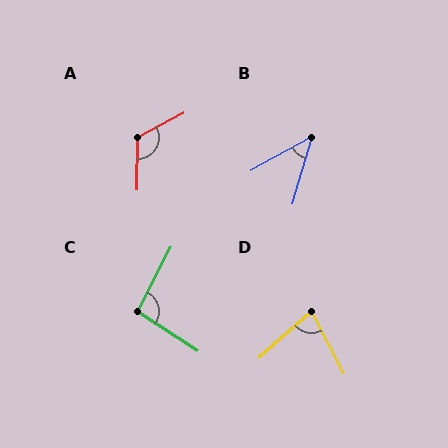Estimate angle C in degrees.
Approximately 96 degrees.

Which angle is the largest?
A, at approximately 119 degrees.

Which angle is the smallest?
B, at approximately 45 degrees.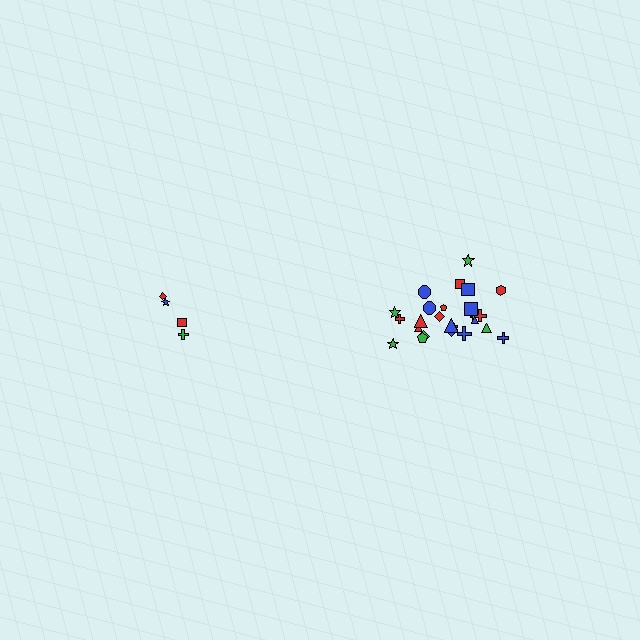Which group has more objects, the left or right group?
The right group.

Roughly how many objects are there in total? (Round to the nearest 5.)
Roughly 30 objects in total.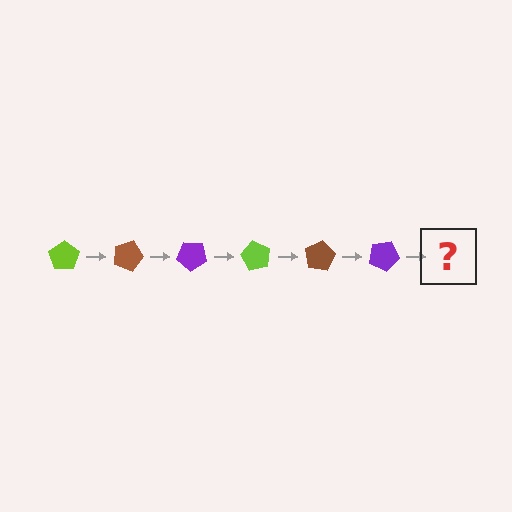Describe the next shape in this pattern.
It should be a lime pentagon, rotated 120 degrees from the start.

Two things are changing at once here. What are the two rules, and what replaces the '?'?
The two rules are that it rotates 20 degrees each step and the color cycles through lime, brown, and purple. The '?' should be a lime pentagon, rotated 120 degrees from the start.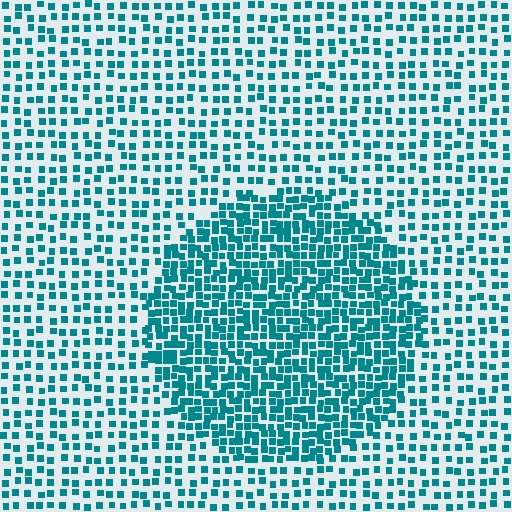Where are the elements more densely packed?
The elements are more densely packed inside the circle boundary.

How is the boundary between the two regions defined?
The boundary is defined by a change in element density (approximately 2.1x ratio). All elements are the same color, size, and shape.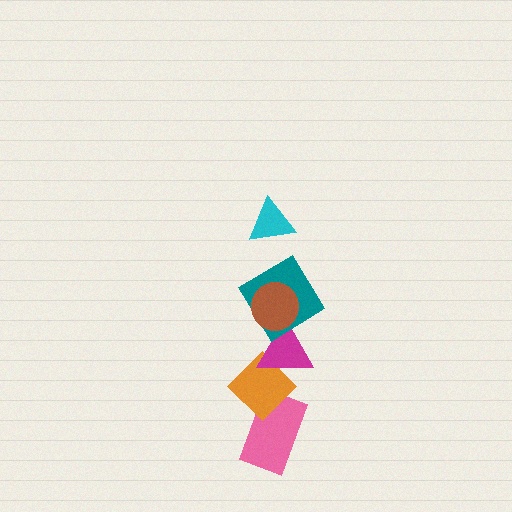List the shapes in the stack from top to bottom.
From top to bottom: the cyan triangle, the brown circle, the teal diamond, the magenta triangle, the orange diamond, the pink rectangle.